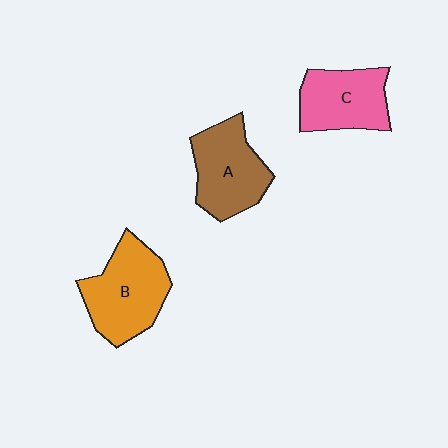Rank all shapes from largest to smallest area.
From largest to smallest: B (orange), A (brown), C (pink).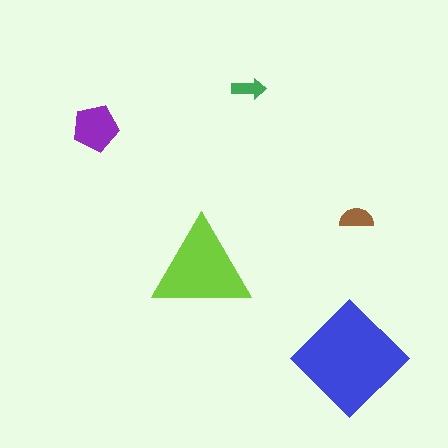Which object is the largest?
The blue diamond.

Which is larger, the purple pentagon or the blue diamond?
The blue diamond.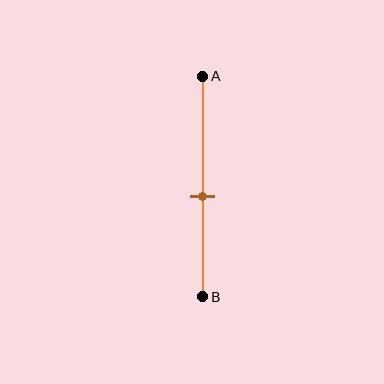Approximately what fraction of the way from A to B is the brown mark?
The brown mark is approximately 55% of the way from A to B.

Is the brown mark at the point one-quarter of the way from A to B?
No, the mark is at about 55% from A, not at the 25% one-quarter point.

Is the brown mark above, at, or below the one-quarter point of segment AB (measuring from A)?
The brown mark is below the one-quarter point of segment AB.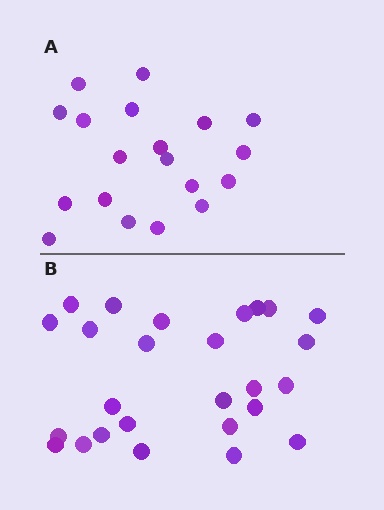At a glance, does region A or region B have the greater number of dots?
Region B (the bottom region) has more dots.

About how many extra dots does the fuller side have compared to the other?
Region B has roughly 8 or so more dots than region A.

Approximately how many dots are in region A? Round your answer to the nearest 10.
About 20 dots. (The exact count is 19, which rounds to 20.)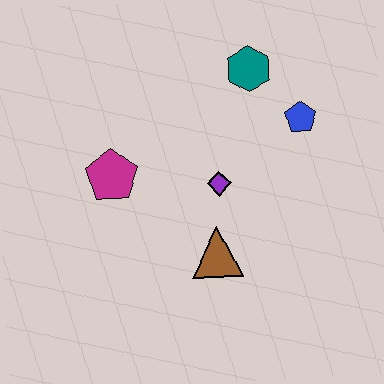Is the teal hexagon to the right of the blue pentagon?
No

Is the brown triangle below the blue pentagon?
Yes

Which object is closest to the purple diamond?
The brown triangle is closest to the purple diamond.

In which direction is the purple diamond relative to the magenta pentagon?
The purple diamond is to the right of the magenta pentagon.